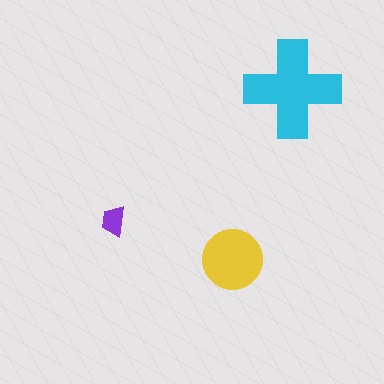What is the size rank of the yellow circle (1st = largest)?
2nd.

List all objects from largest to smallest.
The cyan cross, the yellow circle, the purple trapezoid.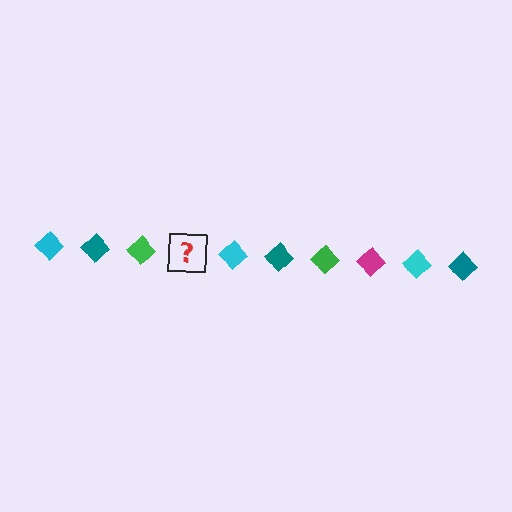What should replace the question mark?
The question mark should be replaced with a magenta diamond.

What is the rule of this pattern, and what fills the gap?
The rule is that the pattern cycles through cyan, teal, green, magenta diamonds. The gap should be filled with a magenta diamond.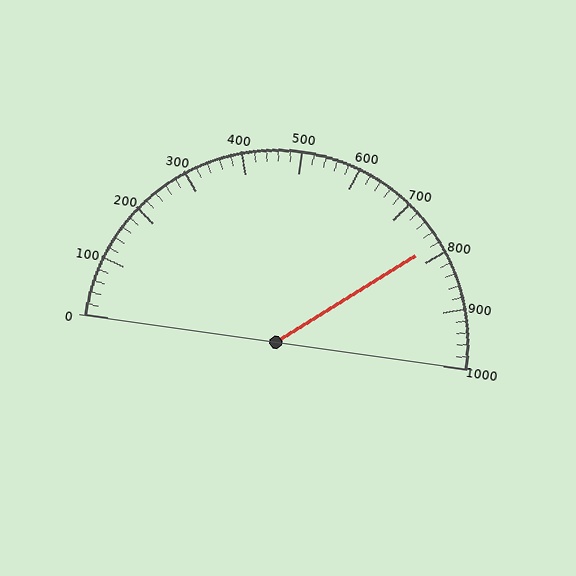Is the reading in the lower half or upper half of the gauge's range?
The reading is in the upper half of the range (0 to 1000).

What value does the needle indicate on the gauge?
The needle indicates approximately 780.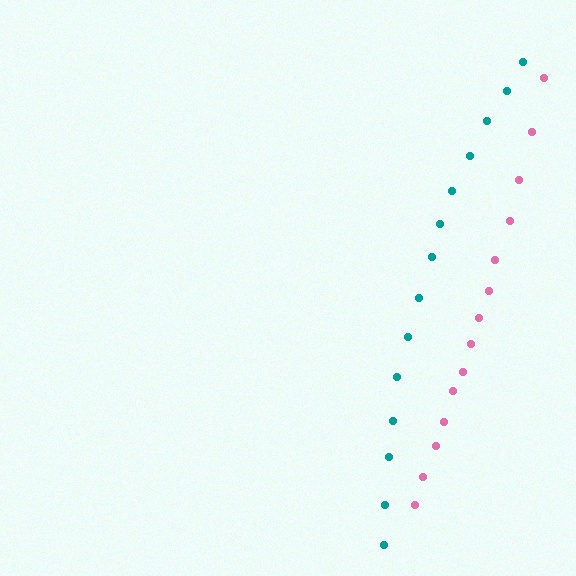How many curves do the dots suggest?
There are 2 distinct paths.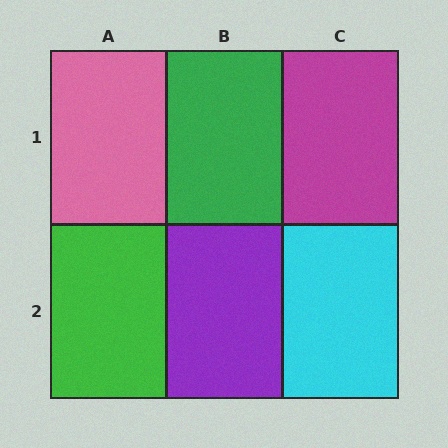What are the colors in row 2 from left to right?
Green, purple, cyan.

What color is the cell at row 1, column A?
Pink.